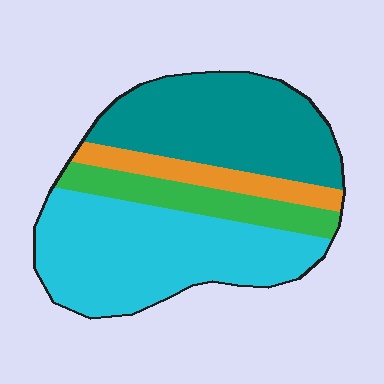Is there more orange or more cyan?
Cyan.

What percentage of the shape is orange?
Orange takes up less than a quarter of the shape.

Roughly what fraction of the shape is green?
Green covers 14% of the shape.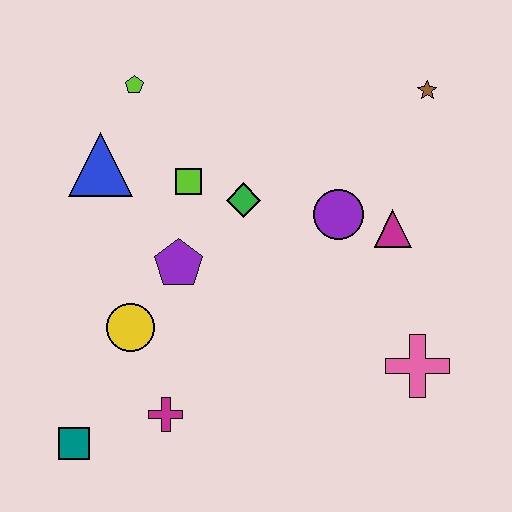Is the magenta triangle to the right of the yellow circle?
Yes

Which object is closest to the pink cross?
The magenta triangle is closest to the pink cross.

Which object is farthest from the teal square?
The brown star is farthest from the teal square.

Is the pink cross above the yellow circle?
No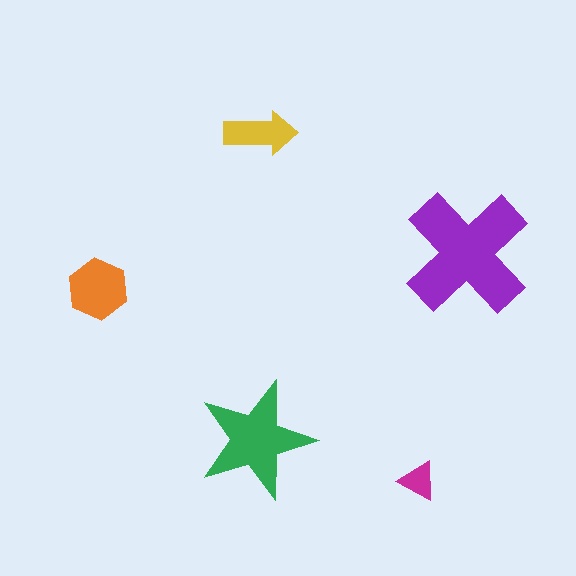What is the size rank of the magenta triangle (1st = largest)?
5th.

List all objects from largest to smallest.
The purple cross, the green star, the orange hexagon, the yellow arrow, the magenta triangle.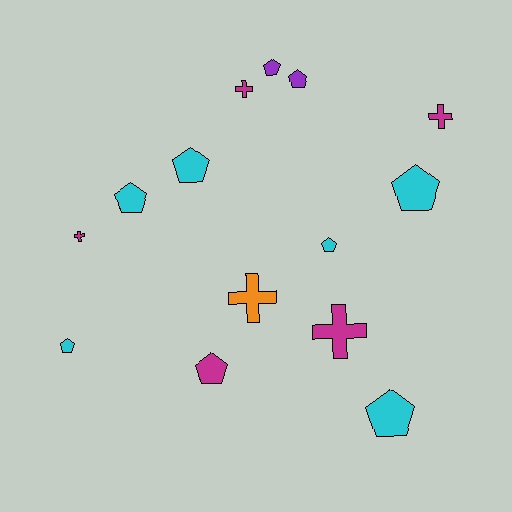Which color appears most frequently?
Cyan, with 6 objects.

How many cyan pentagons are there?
There are 6 cyan pentagons.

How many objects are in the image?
There are 14 objects.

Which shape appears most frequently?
Pentagon, with 9 objects.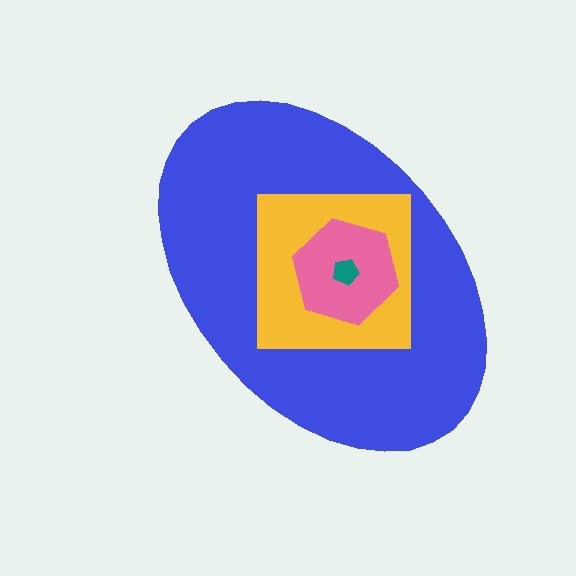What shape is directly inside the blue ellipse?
The yellow square.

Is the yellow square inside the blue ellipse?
Yes.